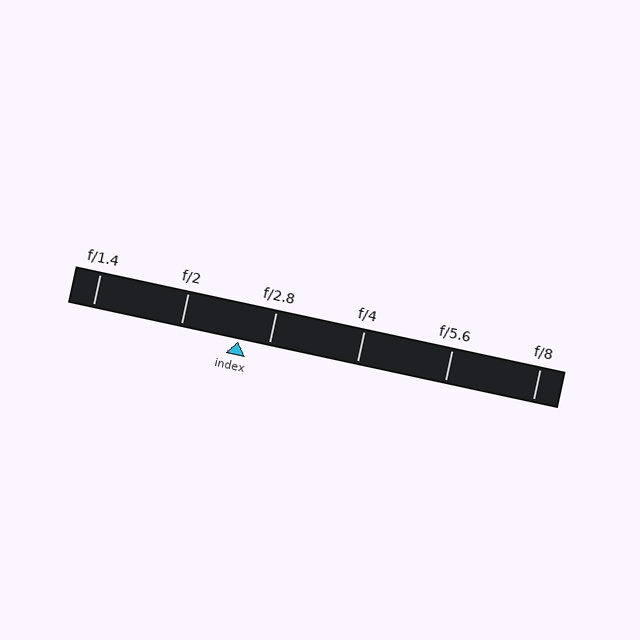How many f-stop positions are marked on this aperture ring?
There are 6 f-stop positions marked.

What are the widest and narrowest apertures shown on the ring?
The widest aperture shown is f/1.4 and the narrowest is f/8.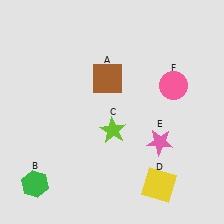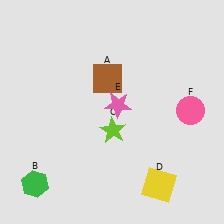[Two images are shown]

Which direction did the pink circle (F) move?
The pink circle (F) moved down.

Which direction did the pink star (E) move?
The pink star (E) moved left.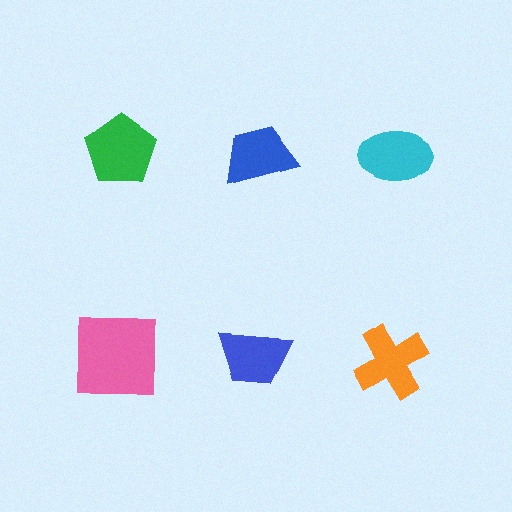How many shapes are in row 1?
3 shapes.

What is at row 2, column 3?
An orange cross.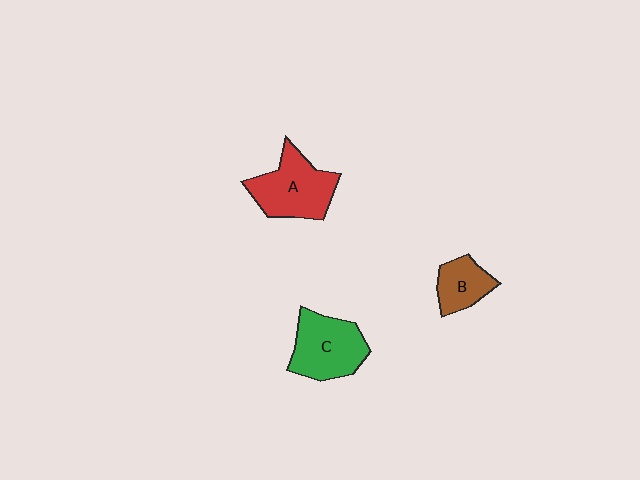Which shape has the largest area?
Shape A (red).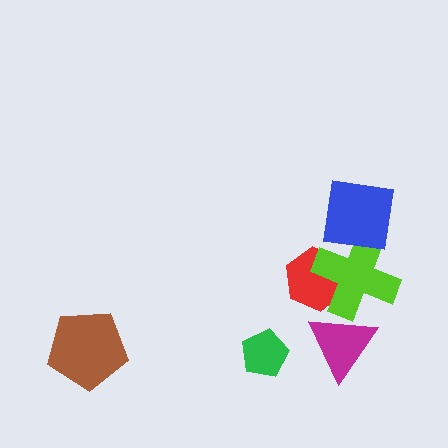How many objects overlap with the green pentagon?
0 objects overlap with the green pentagon.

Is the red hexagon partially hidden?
Yes, it is partially covered by another shape.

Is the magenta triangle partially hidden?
Yes, it is partially covered by another shape.